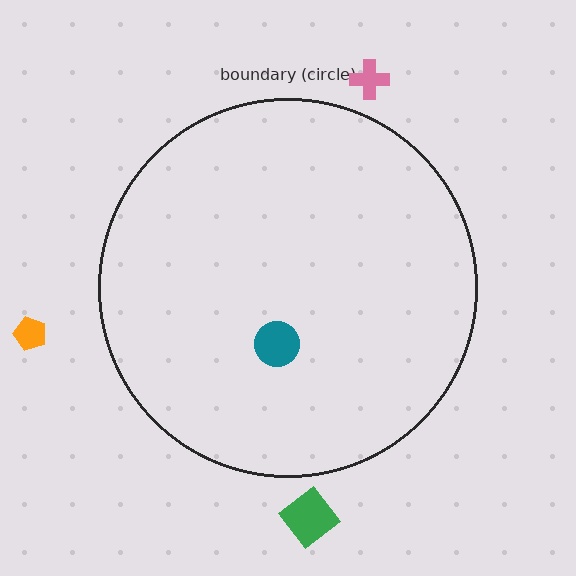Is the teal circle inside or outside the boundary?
Inside.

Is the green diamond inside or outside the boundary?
Outside.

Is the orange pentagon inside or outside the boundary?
Outside.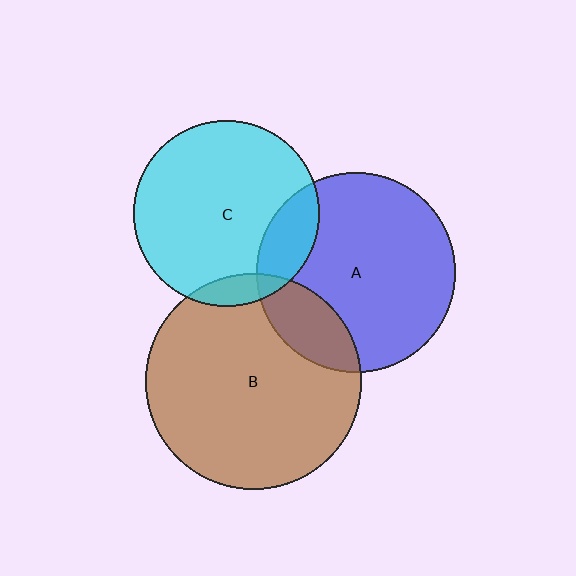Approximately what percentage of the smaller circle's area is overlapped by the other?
Approximately 15%.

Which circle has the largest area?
Circle B (brown).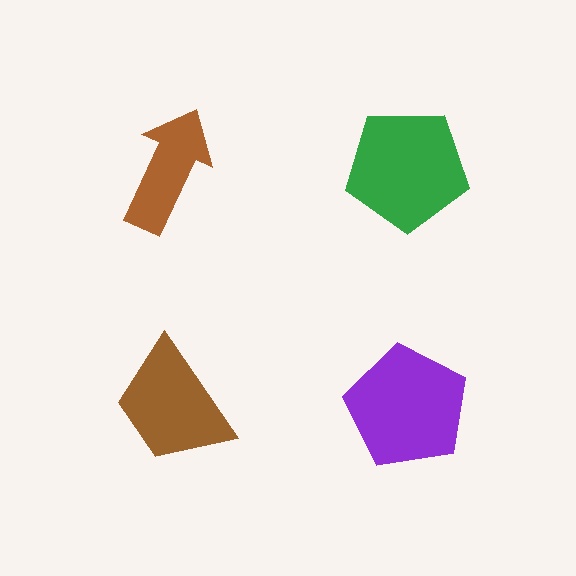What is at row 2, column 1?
A brown trapezoid.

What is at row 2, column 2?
A purple pentagon.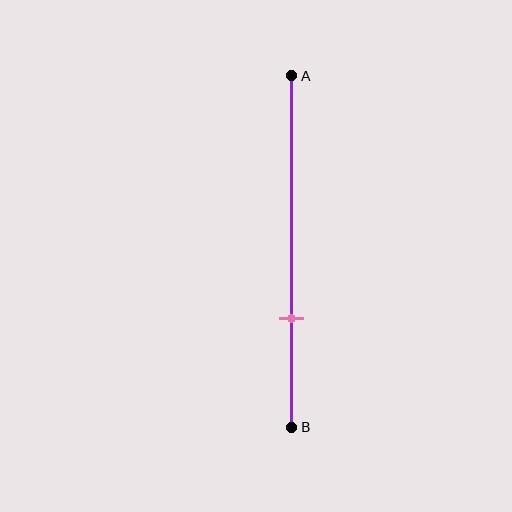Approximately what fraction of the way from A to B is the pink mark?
The pink mark is approximately 70% of the way from A to B.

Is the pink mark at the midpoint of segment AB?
No, the mark is at about 70% from A, not at the 50% midpoint.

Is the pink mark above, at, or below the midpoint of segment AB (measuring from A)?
The pink mark is below the midpoint of segment AB.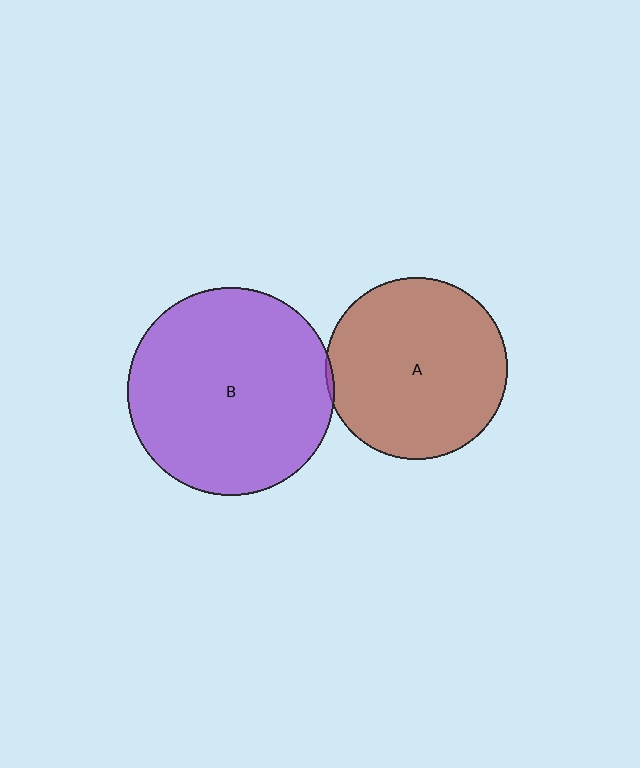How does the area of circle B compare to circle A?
Approximately 1.3 times.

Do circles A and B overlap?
Yes.